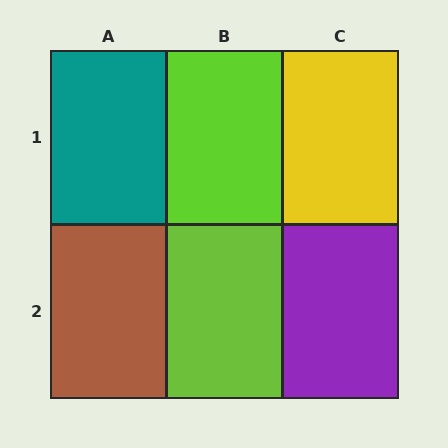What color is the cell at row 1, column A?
Teal.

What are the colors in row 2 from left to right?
Brown, lime, purple.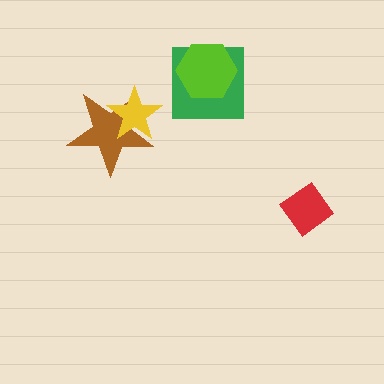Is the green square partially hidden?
Yes, it is partially covered by another shape.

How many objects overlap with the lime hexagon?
1 object overlaps with the lime hexagon.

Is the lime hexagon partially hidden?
No, no other shape covers it.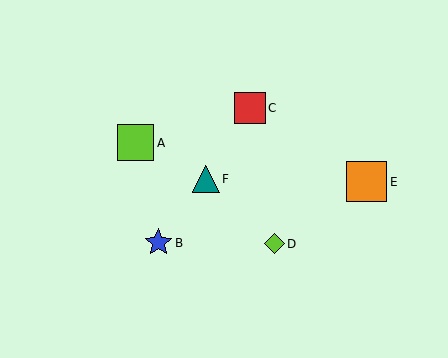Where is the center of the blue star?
The center of the blue star is at (158, 243).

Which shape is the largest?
The orange square (labeled E) is the largest.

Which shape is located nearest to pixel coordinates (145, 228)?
The blue star (labeled B) at (158, 243) is nearest to that location.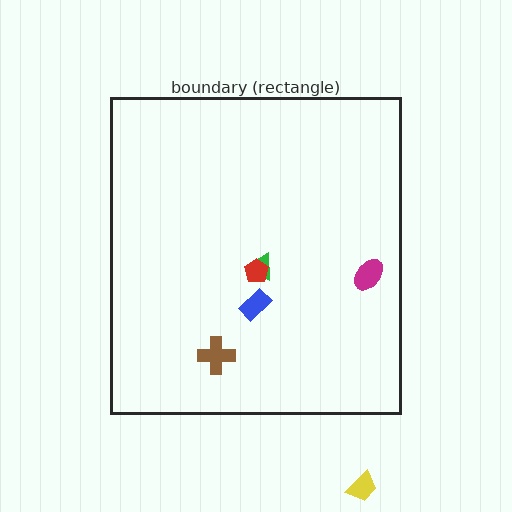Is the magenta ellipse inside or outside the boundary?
Inside.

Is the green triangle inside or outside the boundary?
Inside.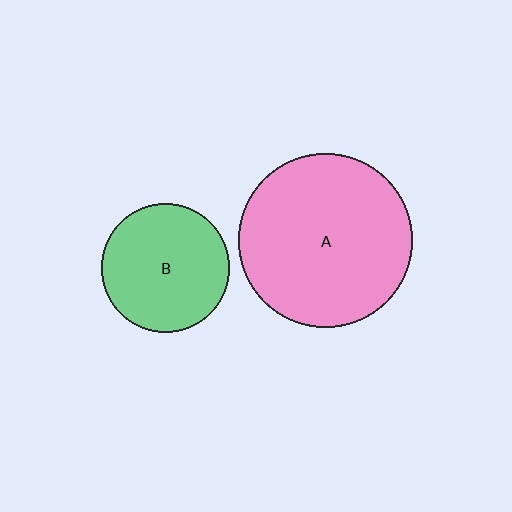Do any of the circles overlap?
No, none of the circles overlap.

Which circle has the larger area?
Circle A (pink).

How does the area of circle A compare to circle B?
Approximately 1.8 times.